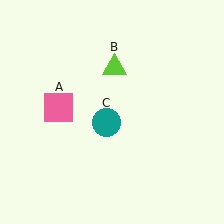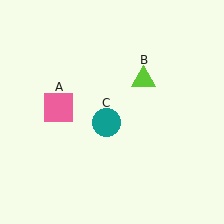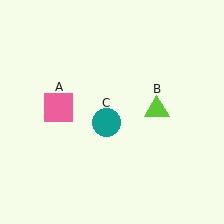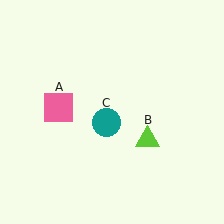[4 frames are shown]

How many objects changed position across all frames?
1 object changed position: lime triangle (object B).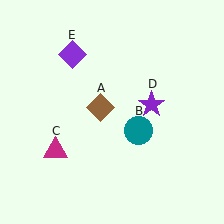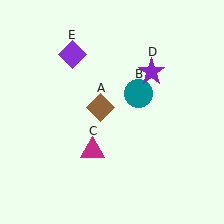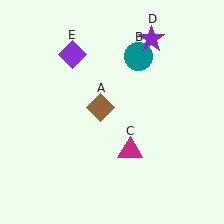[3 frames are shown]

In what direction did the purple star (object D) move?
The purple star (object D) moved up.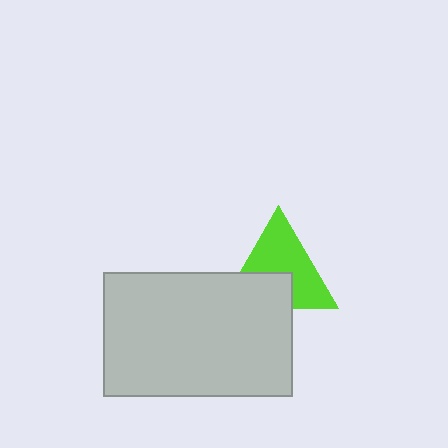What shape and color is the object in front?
The object in front is a light gray rectangle.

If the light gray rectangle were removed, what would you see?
You would see the complete lime triangle.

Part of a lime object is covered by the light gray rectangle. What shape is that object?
It is a triangle.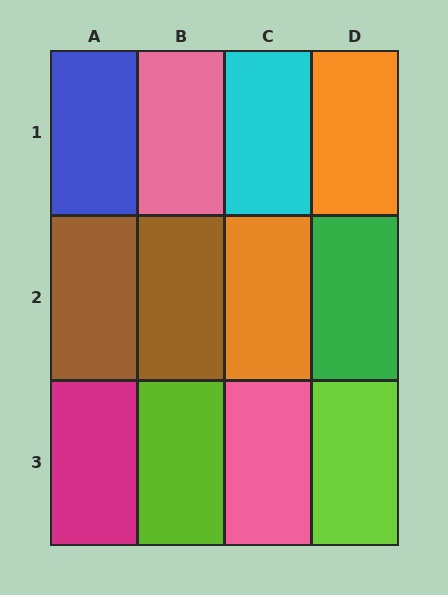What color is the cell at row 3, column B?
Lime.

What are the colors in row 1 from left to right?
Blue, pink, cyan, orange.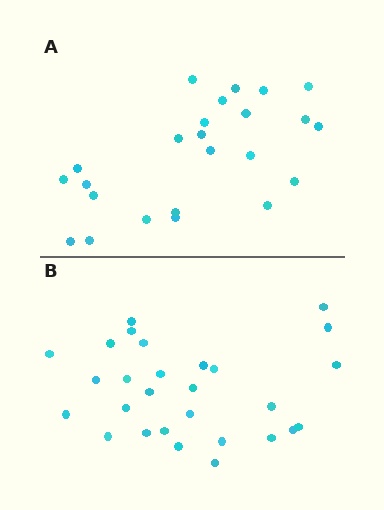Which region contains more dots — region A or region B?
Region B (the bottom region) has more dots.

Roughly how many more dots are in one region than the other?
Region B has about 4 more dots than region A.